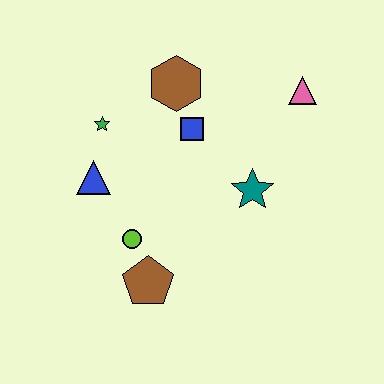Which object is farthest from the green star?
The pink triangle is farthest from the green star.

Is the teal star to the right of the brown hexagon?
Yes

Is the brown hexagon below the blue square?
No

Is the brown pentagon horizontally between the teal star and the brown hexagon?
No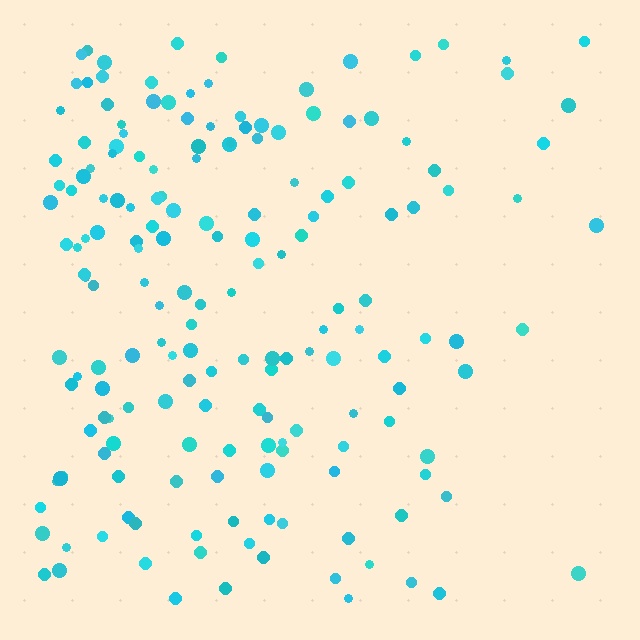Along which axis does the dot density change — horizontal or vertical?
Horizontal.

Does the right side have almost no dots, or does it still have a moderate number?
Still a moderate number, just noticeably fewer than the left.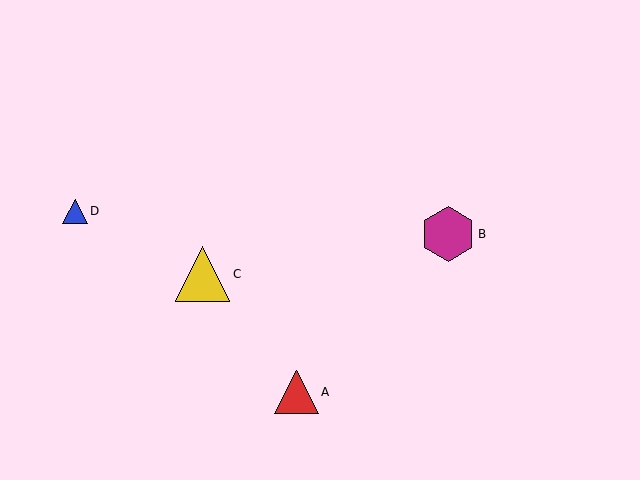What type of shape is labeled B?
Shape B is a magenta hexagon.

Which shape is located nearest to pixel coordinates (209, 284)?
The yellow triangle (labeled C) at (202, 274) is nearest to that location.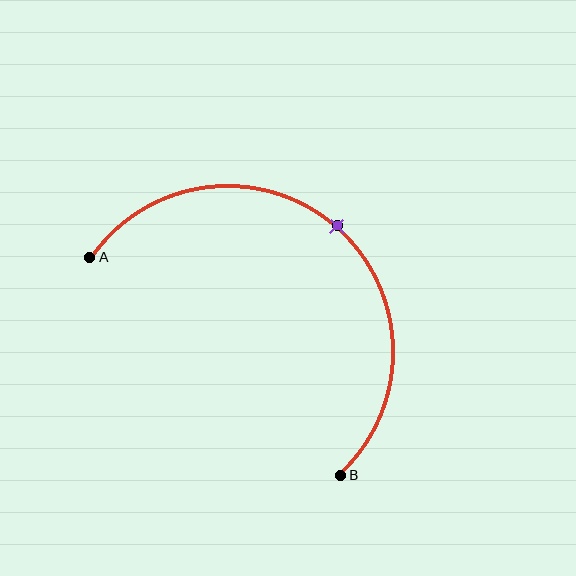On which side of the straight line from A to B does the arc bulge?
The arc bulges above and to the right of the straight line connecting A and B.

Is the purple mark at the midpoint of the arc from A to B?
Yes. The purple mark lies on the arc at equal arc-length from both A and B — it is the arc midpoint.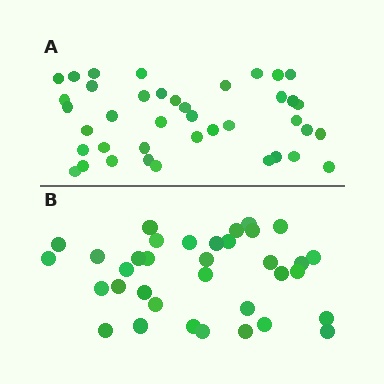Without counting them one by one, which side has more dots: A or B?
Region A (the top region) has more dots.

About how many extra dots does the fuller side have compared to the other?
Region A has about 5 more dots than region B.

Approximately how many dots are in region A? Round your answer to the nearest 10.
About 40 dots.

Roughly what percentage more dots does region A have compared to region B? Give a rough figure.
About 15% more.